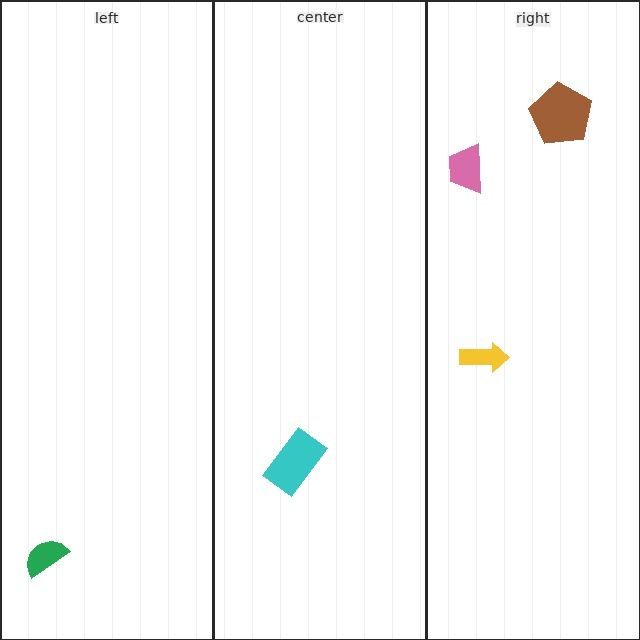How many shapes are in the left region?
1.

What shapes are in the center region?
The cyan rectangle.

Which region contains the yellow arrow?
The right region.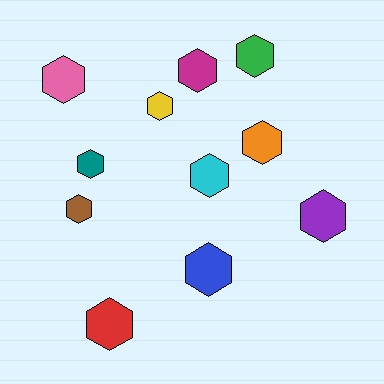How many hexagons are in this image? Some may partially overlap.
There are 11 hexagons.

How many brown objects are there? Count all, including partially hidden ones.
There is 1 brown object.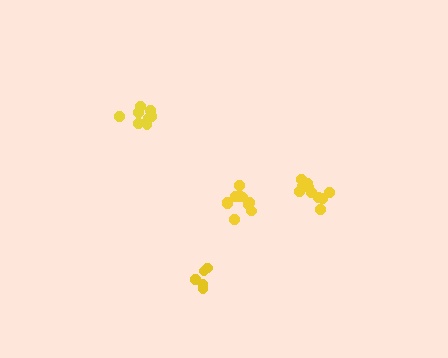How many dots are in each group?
Group 1: 9 dots, Group 2: 10 dots, Group 3: 5 dots, Group 4: 10 dots (34 total).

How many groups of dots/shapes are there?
There are 4 groups.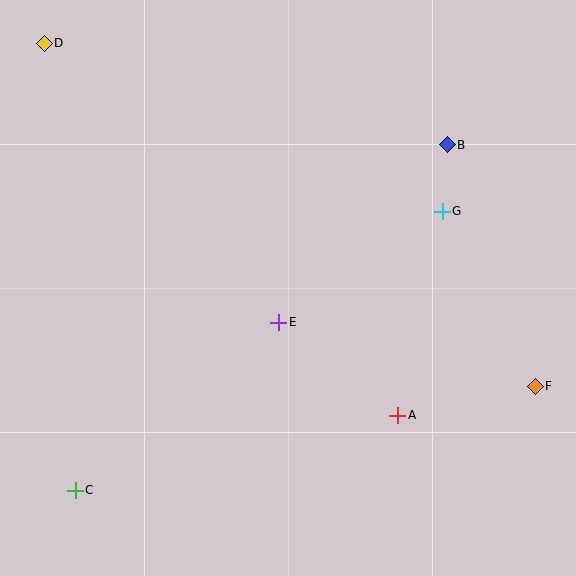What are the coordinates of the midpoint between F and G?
The midpoint between F and G is at (489, 299).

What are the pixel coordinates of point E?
Point E is at (279, 322).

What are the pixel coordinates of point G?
Point G is at (442, 211).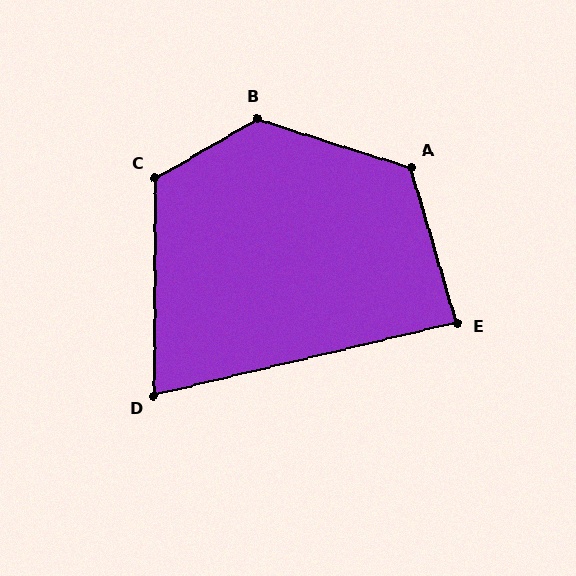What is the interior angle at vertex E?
Approximately 87 degrees (approximately right).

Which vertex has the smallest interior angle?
D, at approximately 76 degrees.